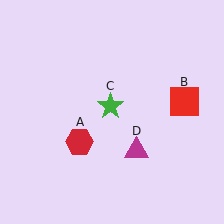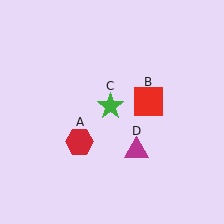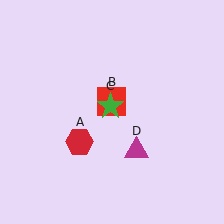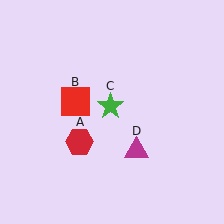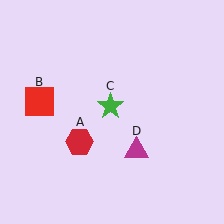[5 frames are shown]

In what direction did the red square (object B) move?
The red square (object B) moved left.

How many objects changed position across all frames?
1 object changed position: red square (object B).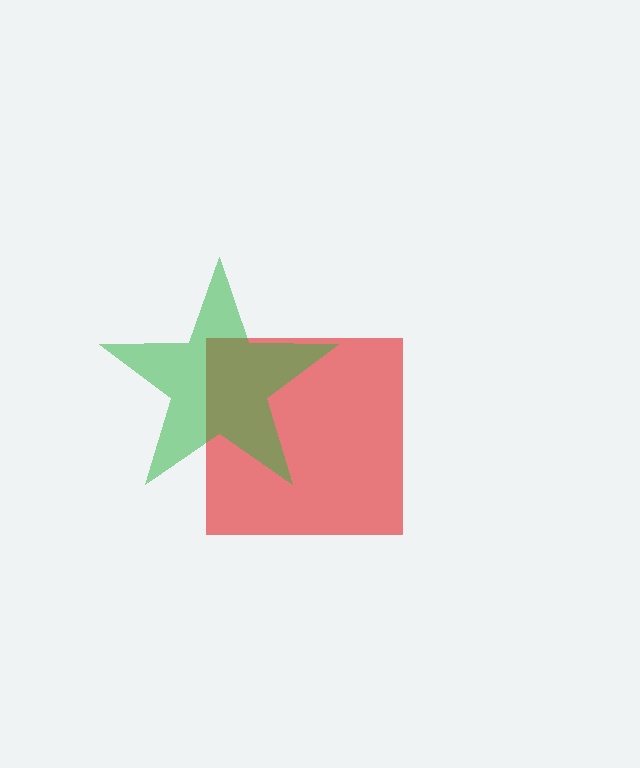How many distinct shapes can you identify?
There are 2 distinct shapes: a red square, a green star.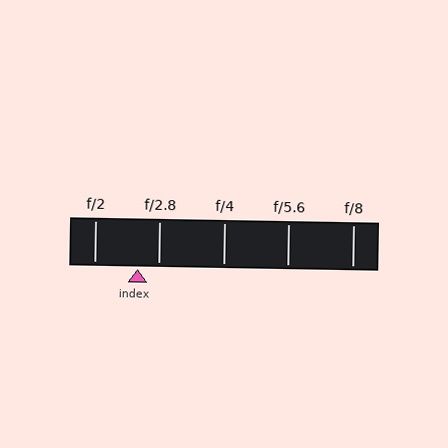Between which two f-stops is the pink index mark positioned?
The index mark is between f/2 and f/2.8.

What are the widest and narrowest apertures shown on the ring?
The widest aperture shown is f/2 and the narrowest is f/8.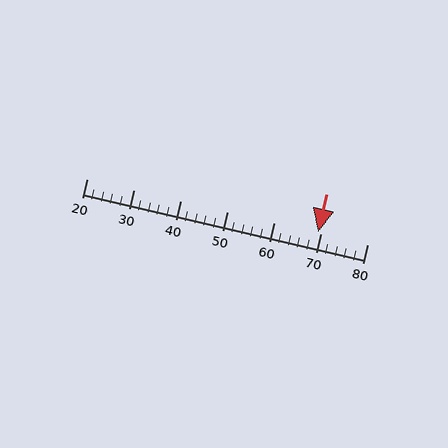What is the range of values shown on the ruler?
The ruler shows values from 20 to 80.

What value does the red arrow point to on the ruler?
The red arrow points to approximately 70.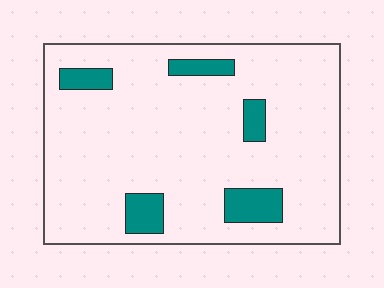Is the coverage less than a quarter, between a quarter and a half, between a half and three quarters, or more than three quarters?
Less than a quarter.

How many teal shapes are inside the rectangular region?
5.